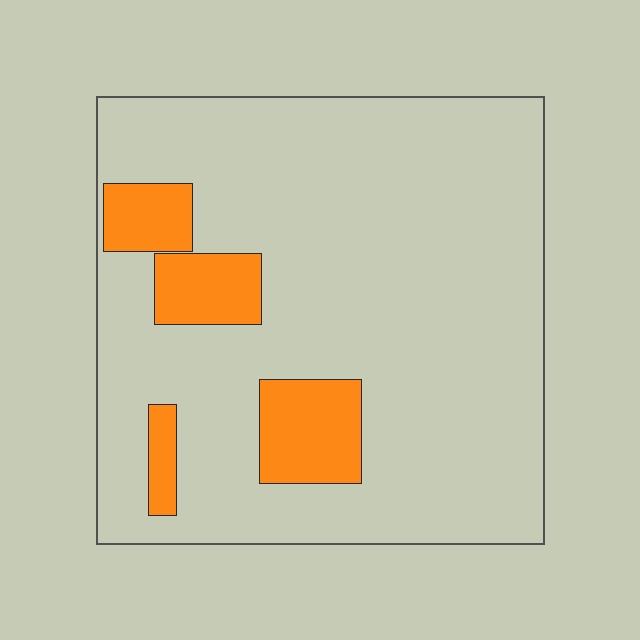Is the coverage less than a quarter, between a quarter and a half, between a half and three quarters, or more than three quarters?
Less than a quarter.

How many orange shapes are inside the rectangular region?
4.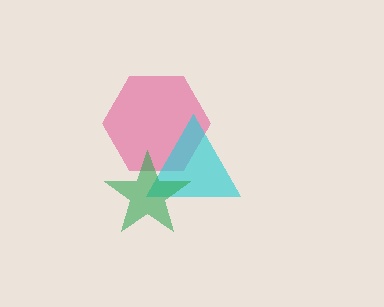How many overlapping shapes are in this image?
There are 3 overlapping shapes in the image.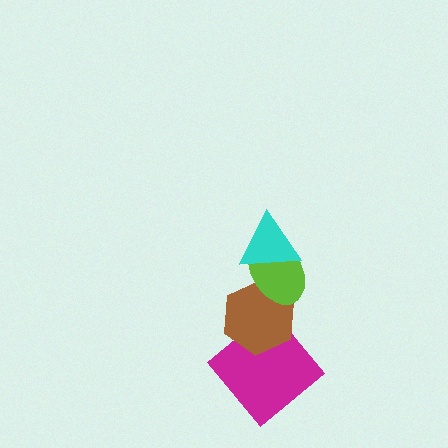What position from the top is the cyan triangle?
The cyan triangle is 1st from the top.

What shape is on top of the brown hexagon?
The lime ellipse is on top of the brown hexagon.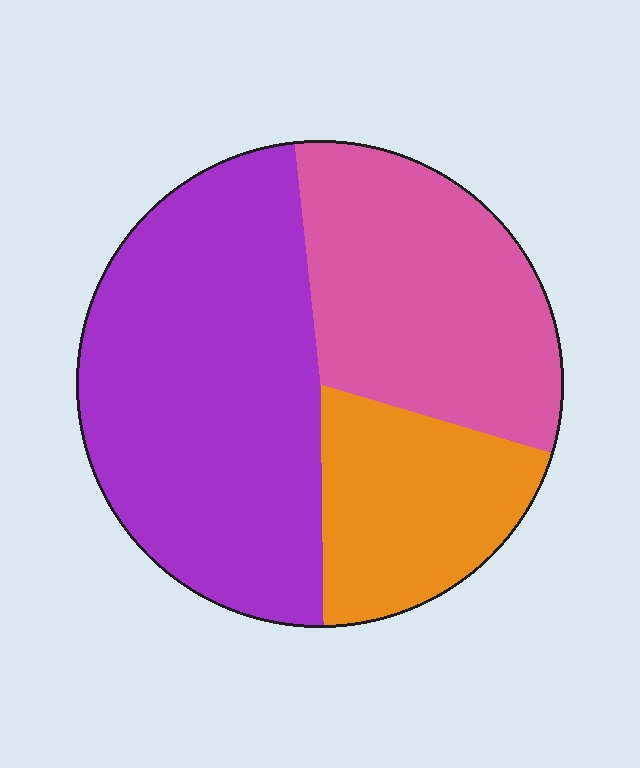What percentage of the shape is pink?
Pink takes up about one third (1/3) of the shape.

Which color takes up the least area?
Orange, at roughly 20%.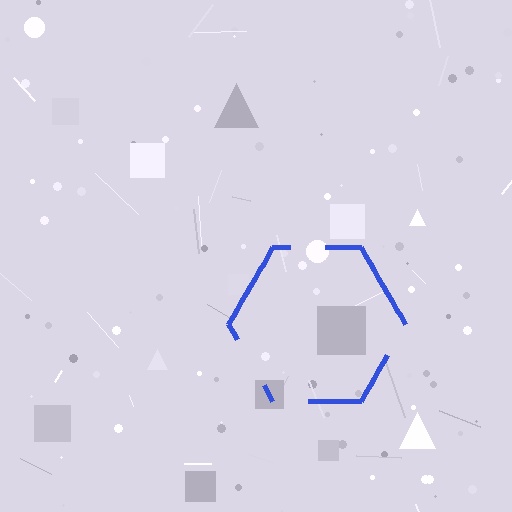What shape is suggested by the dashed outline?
The dashed outline suggests a hexagon.